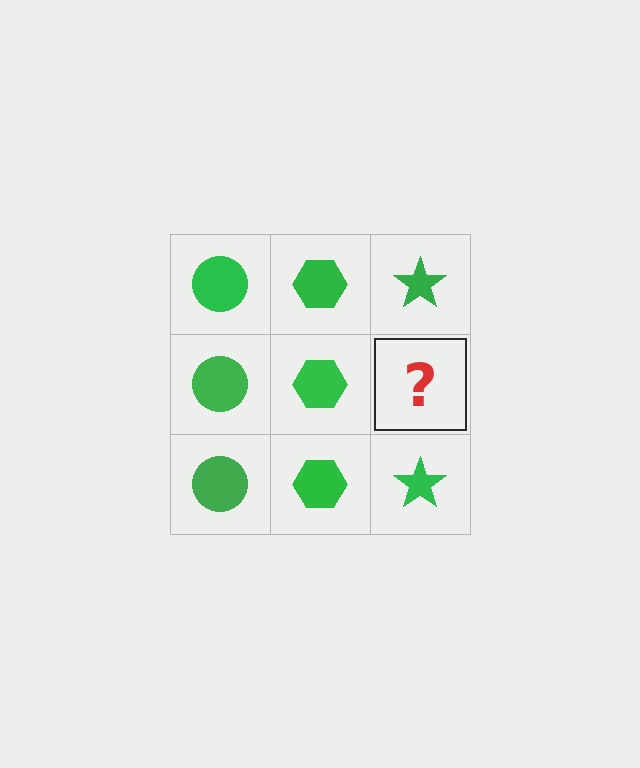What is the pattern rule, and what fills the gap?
The rule is that each column has a consistent shape. The gap should be filled with a green star.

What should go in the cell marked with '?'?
The missing cell should contain a green star.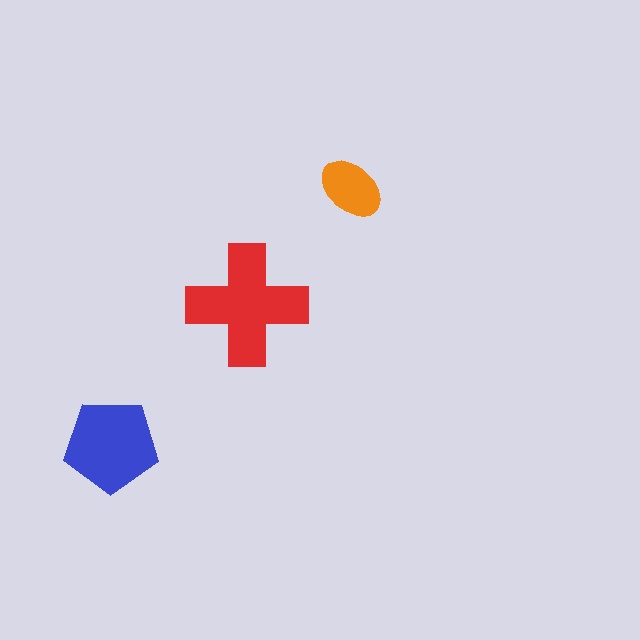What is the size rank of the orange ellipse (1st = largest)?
3rd.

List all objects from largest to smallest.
The red cross, the blue pentagon, the orange ellipse.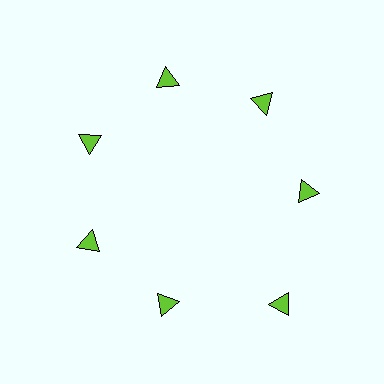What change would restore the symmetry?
The symmetry would be restored by moving it inward, back onto the ring so that all 7 triangles sit at equal angles and equal distance from the center.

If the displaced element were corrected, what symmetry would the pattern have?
It would have 7-fold rotational symmetry — the pattern would map onto itself every 51 degrees.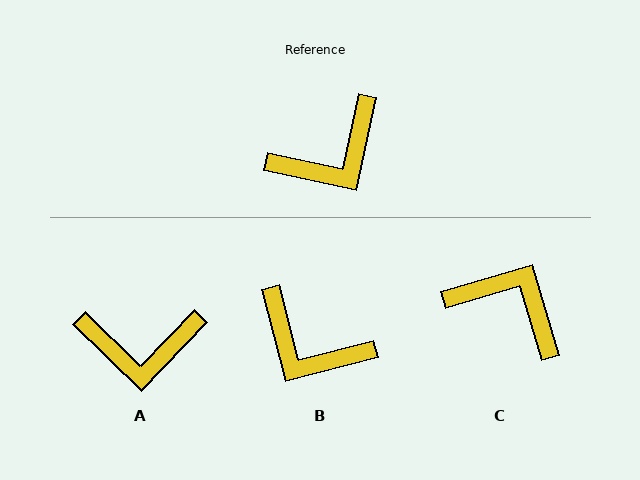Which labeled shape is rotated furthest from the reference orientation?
C, about 119 degrees away.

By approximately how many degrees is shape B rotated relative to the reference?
Approximately 63 degrees clockwise.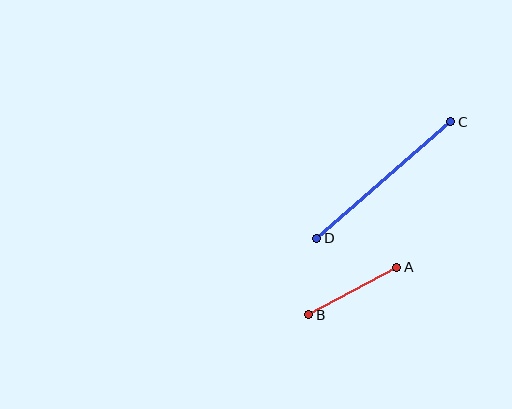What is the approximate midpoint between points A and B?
The midpoint is at approximately (353, 291) pixels.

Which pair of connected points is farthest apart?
Points C and D are farthest apart.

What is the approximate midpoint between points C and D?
The midpoint is at approximately (384, 180) pixels.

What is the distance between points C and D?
The distance is approximately 178 pixels.